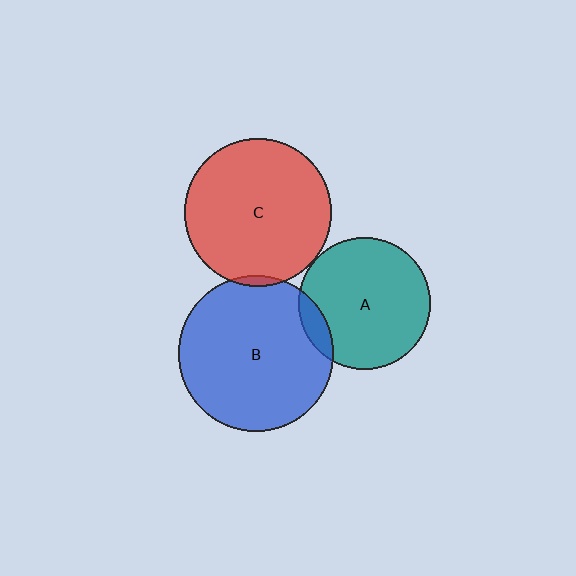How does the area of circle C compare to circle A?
Approximately 1.2 times.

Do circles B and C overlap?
Yes.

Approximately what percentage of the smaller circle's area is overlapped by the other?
Approximately 5%.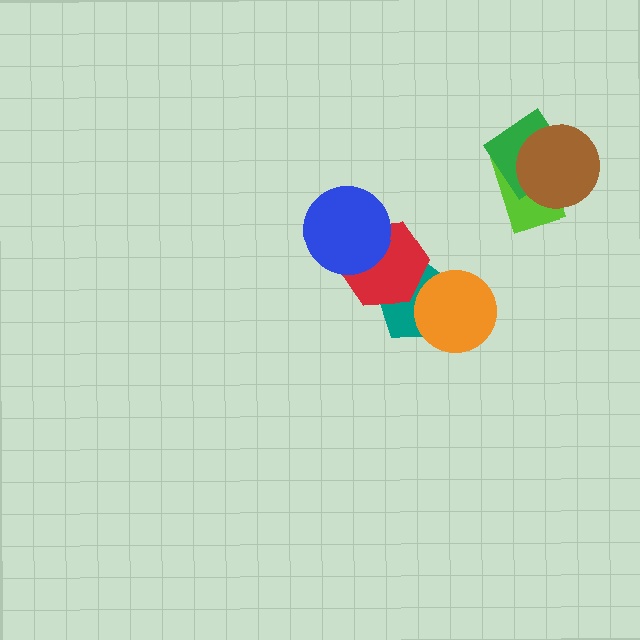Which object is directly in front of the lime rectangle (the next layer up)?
The green diamond is directly in front of the lime rectangle.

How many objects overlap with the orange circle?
1 object overlaps with the orange circle.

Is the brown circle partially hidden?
No, no other shape covers it.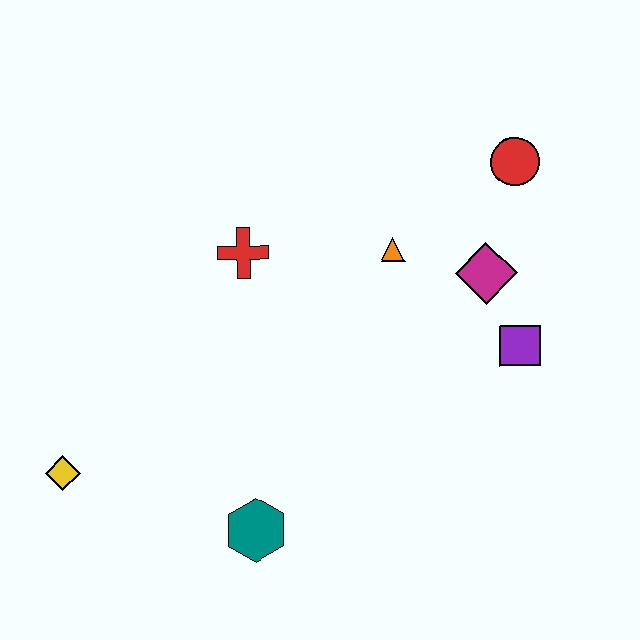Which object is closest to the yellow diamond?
The teal hexagon is closest to the yellow diamond.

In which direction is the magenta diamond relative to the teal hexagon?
The magenta diamond is above the teal hexagon.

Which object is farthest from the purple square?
The yellow diamond is farthest from the purple square.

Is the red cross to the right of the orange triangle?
No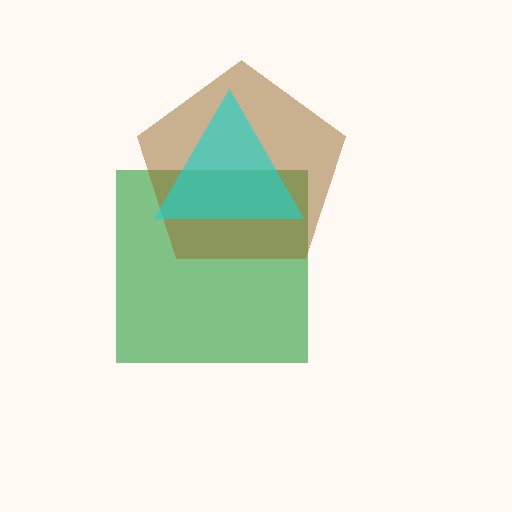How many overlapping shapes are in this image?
There are 3 overlapping shapes in the image.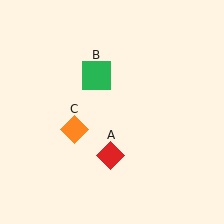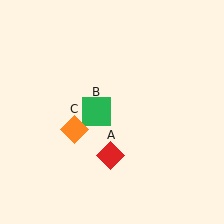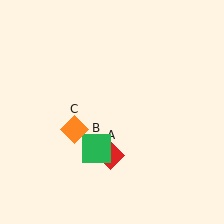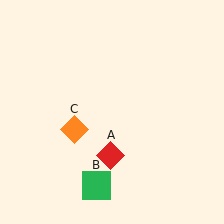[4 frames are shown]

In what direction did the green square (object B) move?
The green square (object B) moved down.